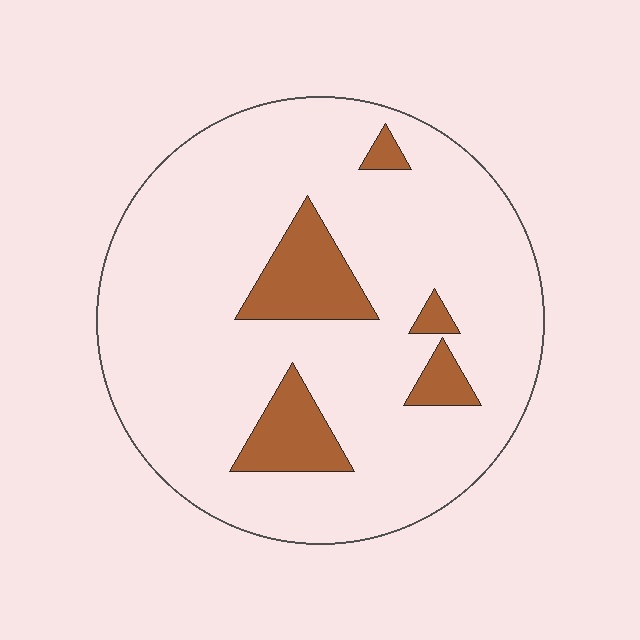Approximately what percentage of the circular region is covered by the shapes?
Approximately 15%.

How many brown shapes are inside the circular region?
5.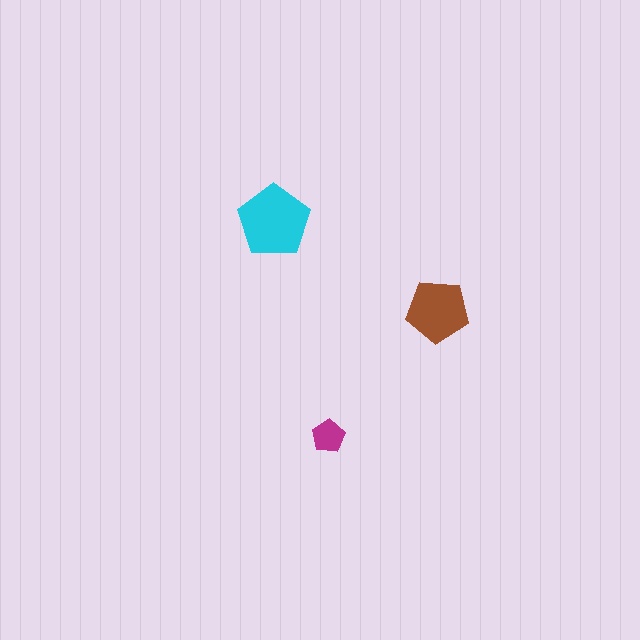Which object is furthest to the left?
The cyan pentagon is leftmost.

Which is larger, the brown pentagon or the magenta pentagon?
The brown one.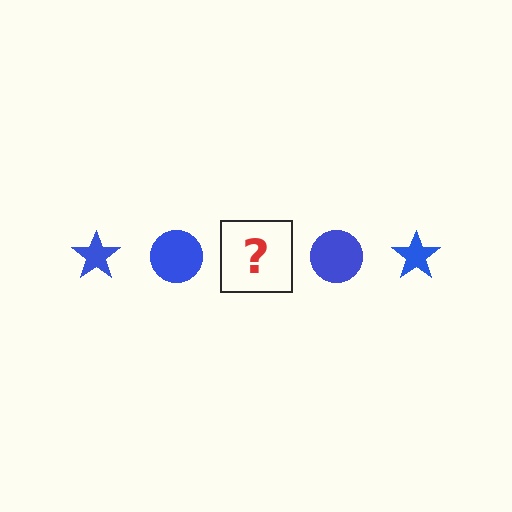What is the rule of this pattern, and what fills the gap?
The rule is that the pattern cycles through star, circle shapes in blue. The gap should be filled with a blue star.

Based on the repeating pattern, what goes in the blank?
The blank should be a blue star.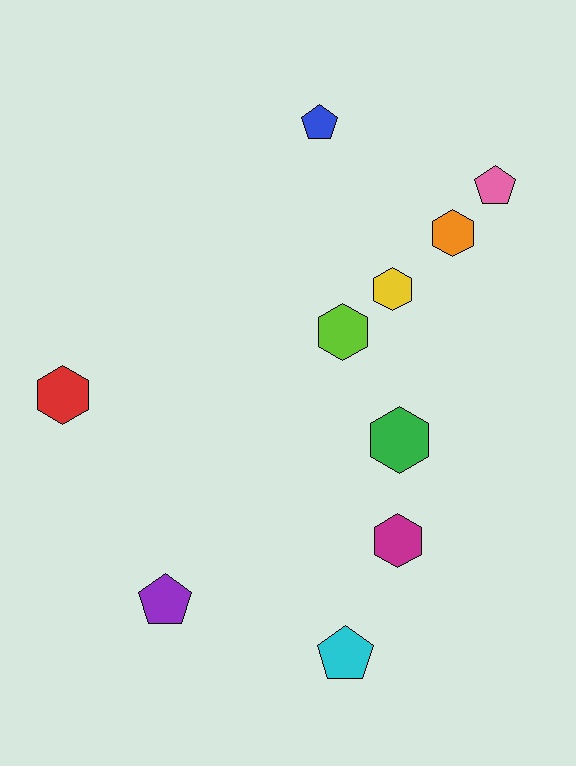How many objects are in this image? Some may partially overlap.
There are 10 objects.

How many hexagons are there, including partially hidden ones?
There are 6 hexagons.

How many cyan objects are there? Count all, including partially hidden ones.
There is 1 cyan object.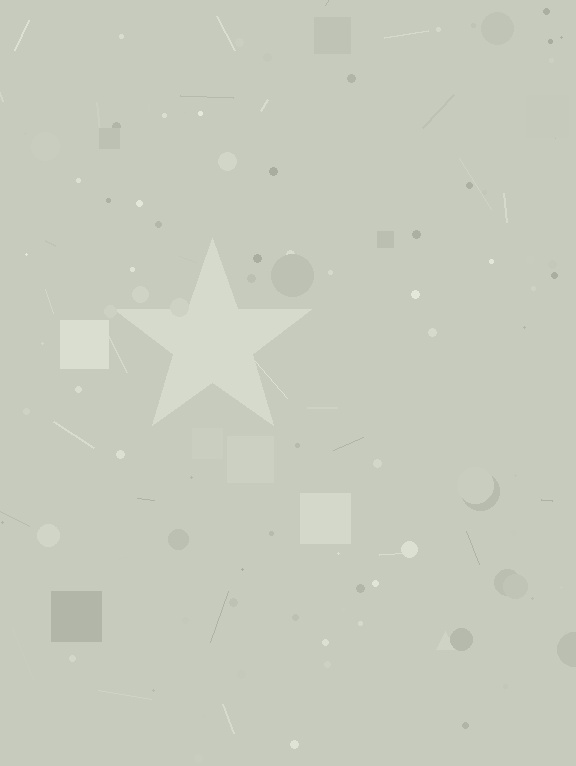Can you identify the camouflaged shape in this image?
The camouflaged shape is a star.